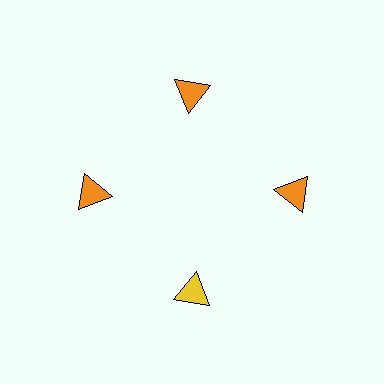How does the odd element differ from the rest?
It has a different color: yellow instead of orange.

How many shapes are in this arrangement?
There are 4 shapes arranged in a ring pattern.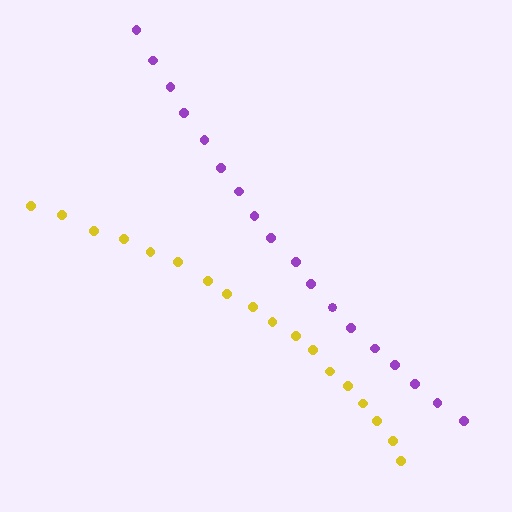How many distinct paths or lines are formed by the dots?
There are 2 distinct paths.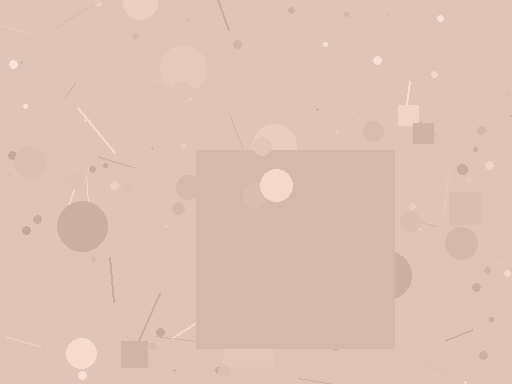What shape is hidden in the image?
A square is hidden in the image.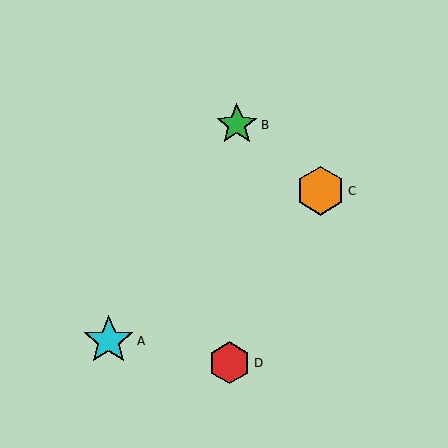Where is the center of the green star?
The center of the green star is at (237, 125).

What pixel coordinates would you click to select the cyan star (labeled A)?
Click at (109, 341) to select the cyan star A.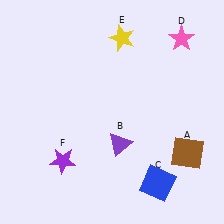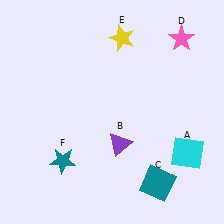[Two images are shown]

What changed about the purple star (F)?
In Image 1, F is purple. In Image 2, it changed to teal.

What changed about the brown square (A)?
In Image 1, A is brown. In Image 2, it changed to cyan.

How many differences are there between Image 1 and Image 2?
There are 3 differences between the two images.